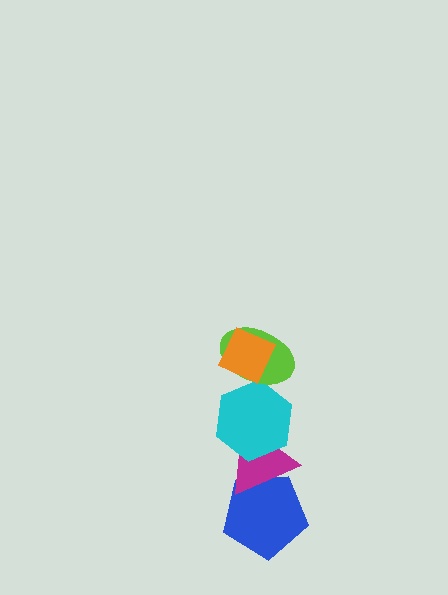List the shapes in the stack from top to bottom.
From top to bottom: the orange diamond, the lime ellipse, the cyan hexagon, the magenta triangle, the blue pentagon.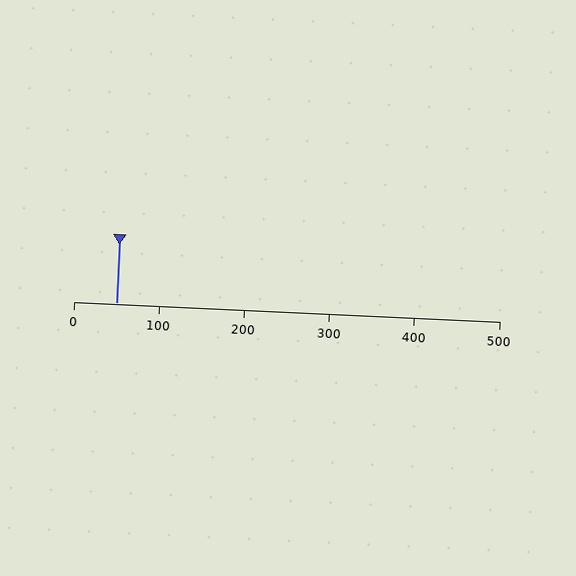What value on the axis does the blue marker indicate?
The marker indicates approximately 50.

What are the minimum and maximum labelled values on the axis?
The axis runs from 0 to 500.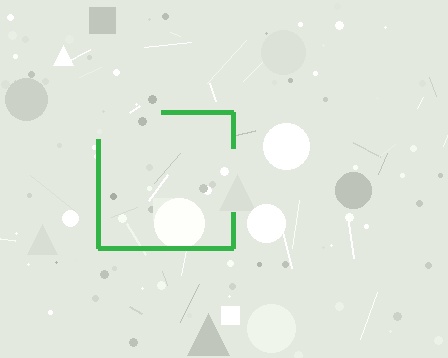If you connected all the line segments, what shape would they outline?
They would outline a square.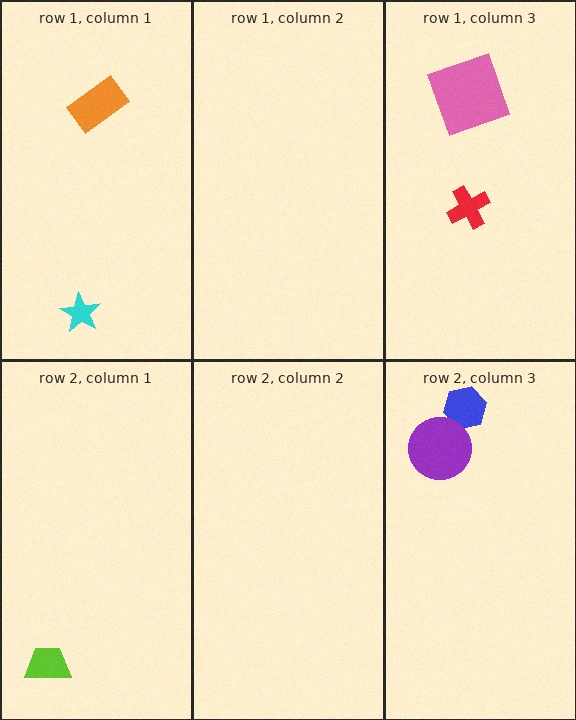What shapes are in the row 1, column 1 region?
The cyan star, the orange rectangle.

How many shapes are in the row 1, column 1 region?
2.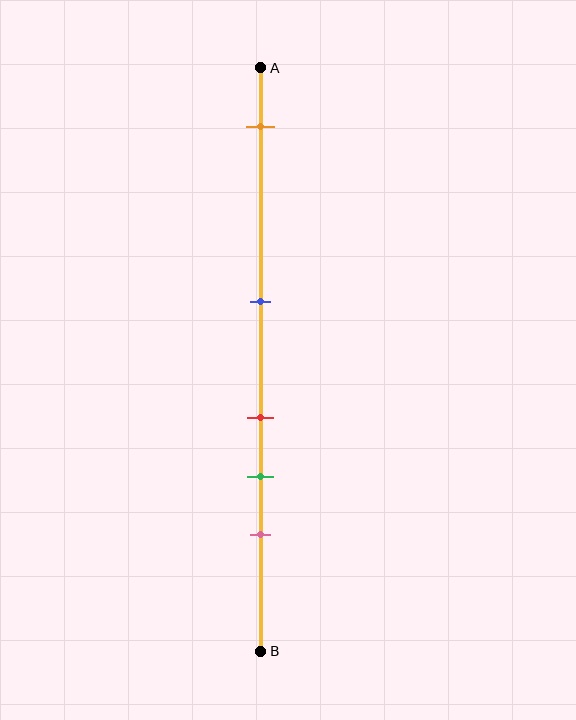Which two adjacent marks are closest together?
The red and green marks are the closest adjacent pair.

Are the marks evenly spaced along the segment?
No, the marks are not evenly spaced.